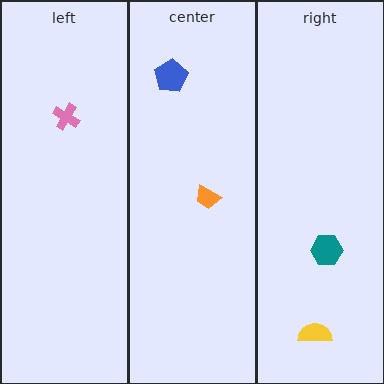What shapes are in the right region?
The teal hexagon, the yellow semicircle.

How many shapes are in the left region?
1.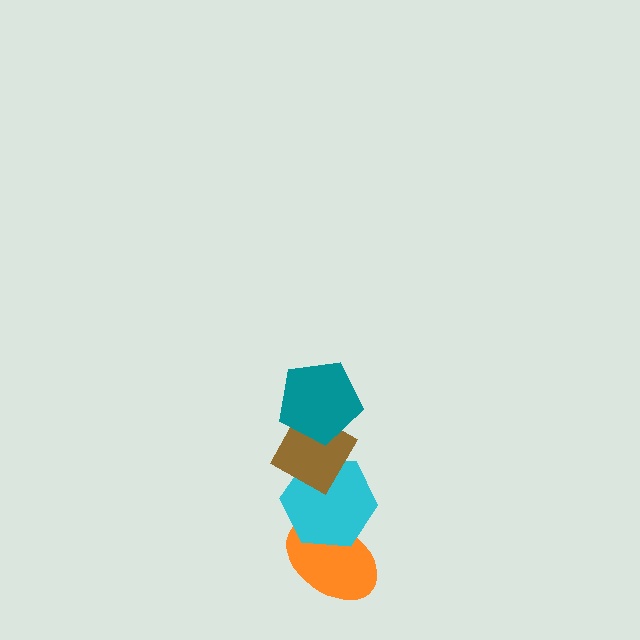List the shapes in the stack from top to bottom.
From top to bottom: the teal pentagon, the brown diamond, the cyan hexagon, the orange ellipse.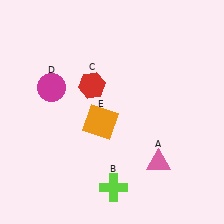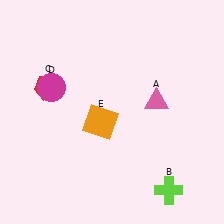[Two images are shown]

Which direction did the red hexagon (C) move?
The red hexagon (C) moved left.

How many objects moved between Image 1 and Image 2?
3 objects moved between the two images.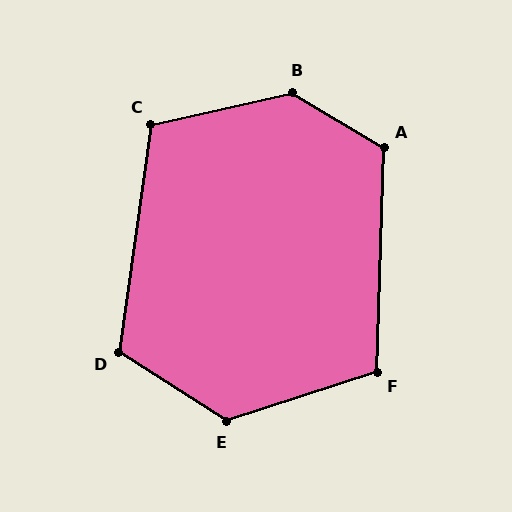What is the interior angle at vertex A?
Approximately 119 degrees (obtuse).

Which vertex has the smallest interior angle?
F, at approximately 110 degrees.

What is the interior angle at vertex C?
Approximately 111 degrees (obtuse).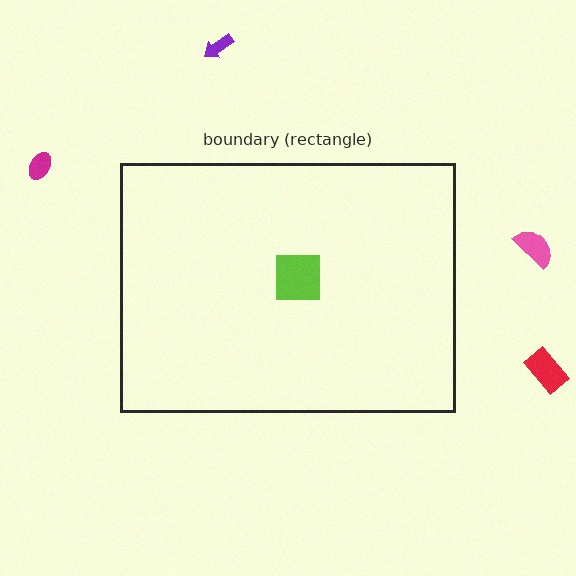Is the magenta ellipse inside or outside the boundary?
Outside.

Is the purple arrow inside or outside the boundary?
Outside.